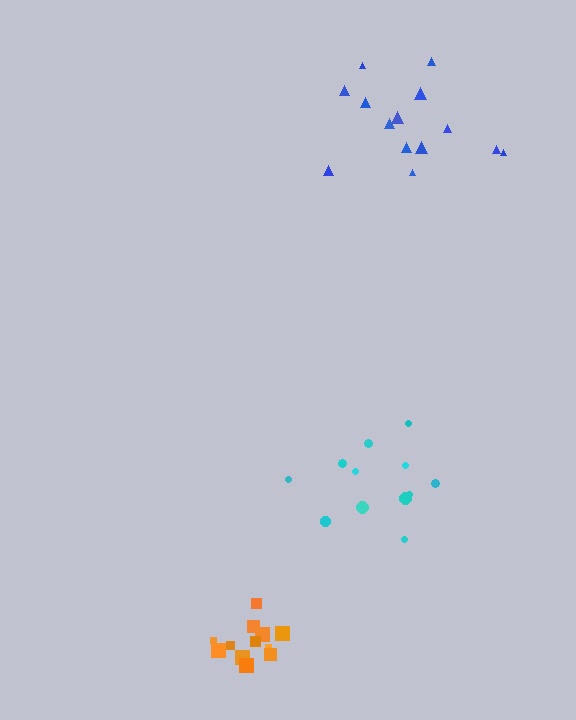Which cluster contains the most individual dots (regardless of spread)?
Blue (14).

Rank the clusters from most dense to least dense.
orange, blue, cyan.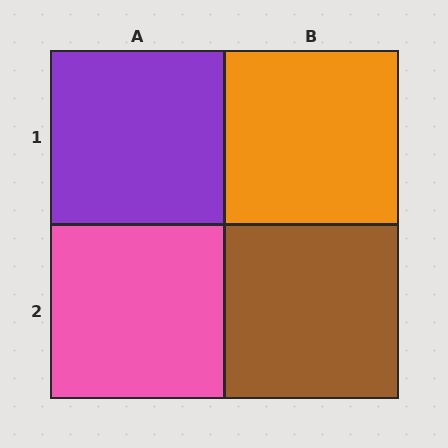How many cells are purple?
1 cell is purple.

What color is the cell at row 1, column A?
Purple.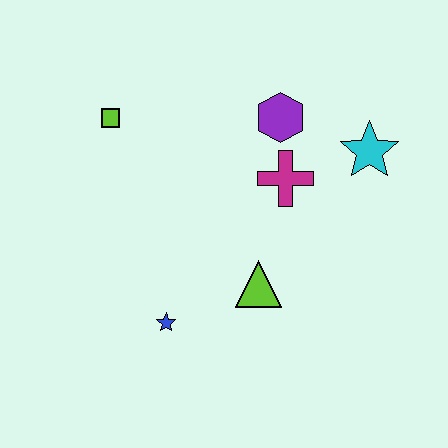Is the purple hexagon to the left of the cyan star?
Yes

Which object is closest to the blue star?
The lime triangle is closest to the blue star.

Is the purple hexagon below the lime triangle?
No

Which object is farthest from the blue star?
The cyan star is farthest from the blue star.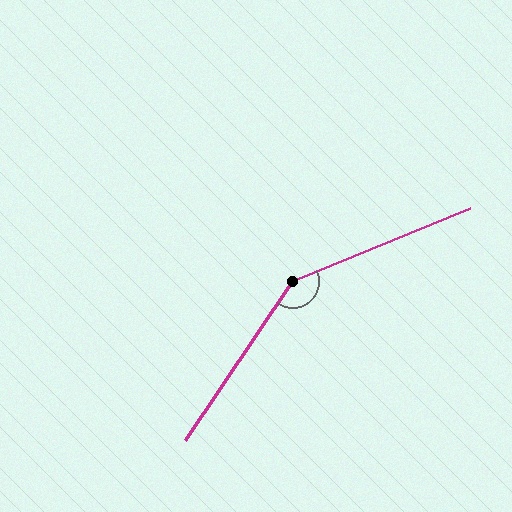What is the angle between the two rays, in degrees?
Approximately 146 degrees.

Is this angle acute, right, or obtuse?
It is obtuse.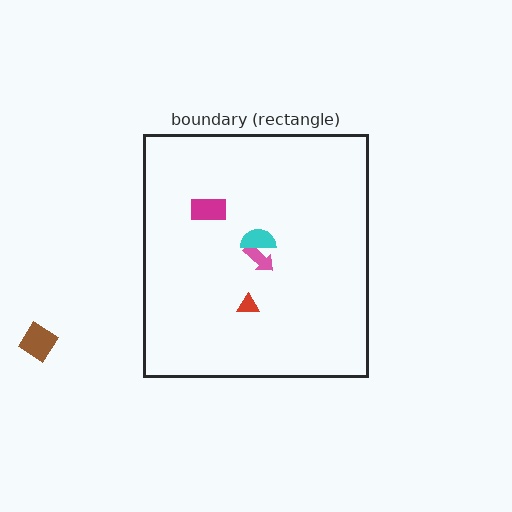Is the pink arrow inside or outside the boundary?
Inside.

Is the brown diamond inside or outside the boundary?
Outside.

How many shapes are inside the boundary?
4 inside, 1 outside.